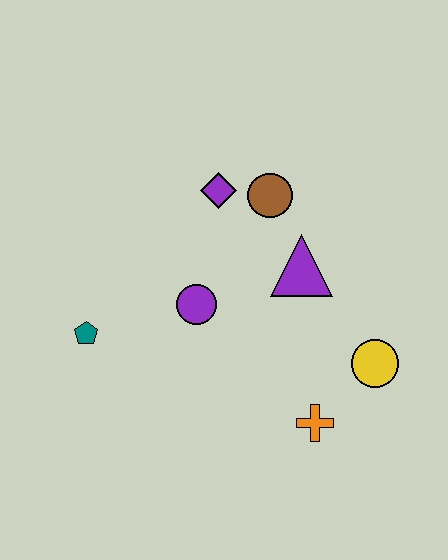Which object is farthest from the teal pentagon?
The yellow circle is farthest from the teal pentagon.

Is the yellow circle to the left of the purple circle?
No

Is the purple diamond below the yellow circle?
No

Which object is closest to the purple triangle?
The brown circle is closest to the purple triangle.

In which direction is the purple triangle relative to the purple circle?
The purple triangle is to the right of the purple circle.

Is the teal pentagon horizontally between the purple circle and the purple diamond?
No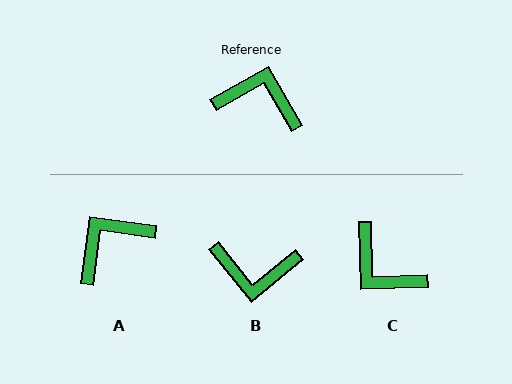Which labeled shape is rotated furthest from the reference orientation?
B, about 170 degrees away.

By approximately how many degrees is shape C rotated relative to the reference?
Approximately 152 degrees counter-clockwise.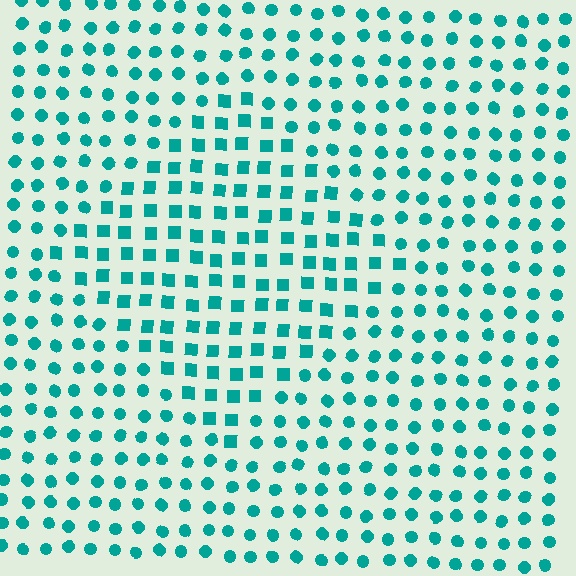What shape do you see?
I see a diamond.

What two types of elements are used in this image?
The image uses squares inside the diamond region and circles outside it.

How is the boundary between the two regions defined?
The boundary is defined by a change in element shape: squares inside vs. circles outside. All elements share the same color and spacing.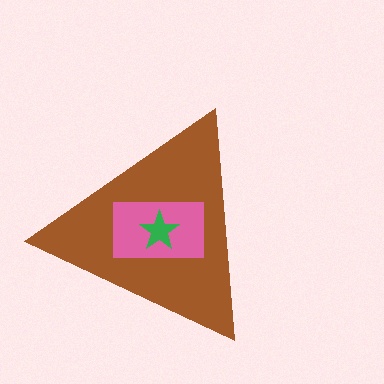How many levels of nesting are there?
3.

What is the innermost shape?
The green star.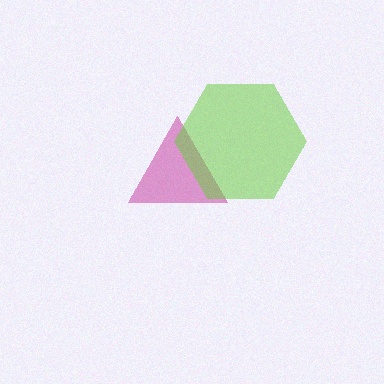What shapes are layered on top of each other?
The layered shapes are: a magenta triangle, a lime hexagon.